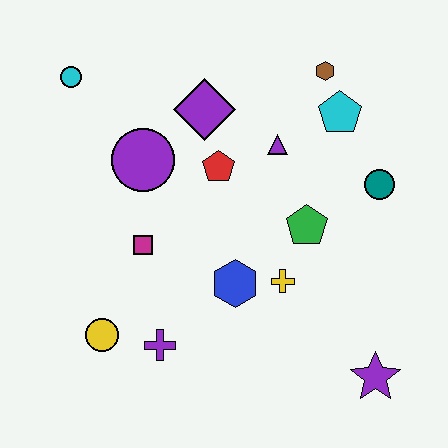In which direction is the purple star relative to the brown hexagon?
The purple star is below the brown hexagon.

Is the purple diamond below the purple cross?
No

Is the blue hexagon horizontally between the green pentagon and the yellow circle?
Yes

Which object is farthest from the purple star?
The cyan circle is farthest from the purple star.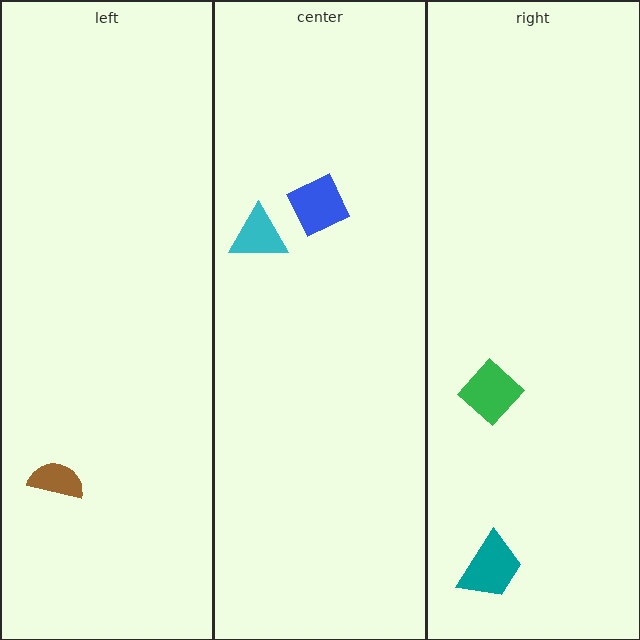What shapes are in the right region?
The teal trapezoid, the green diamond.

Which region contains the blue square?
The center region.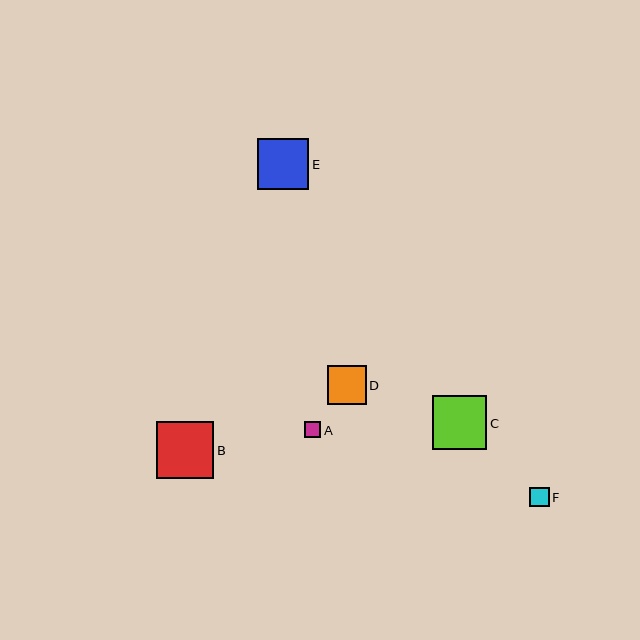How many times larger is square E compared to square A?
Square E is approximately 3.3 times the size of square A.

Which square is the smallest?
Square A is the smallest with a size of approximately 16 pixels.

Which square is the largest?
Square B is the largest with a size of approximately 57 pixels.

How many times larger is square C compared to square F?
Square C is approximately 2.9 times the size of square F.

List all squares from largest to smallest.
From largest to smallest: B, C, E, D, F, A.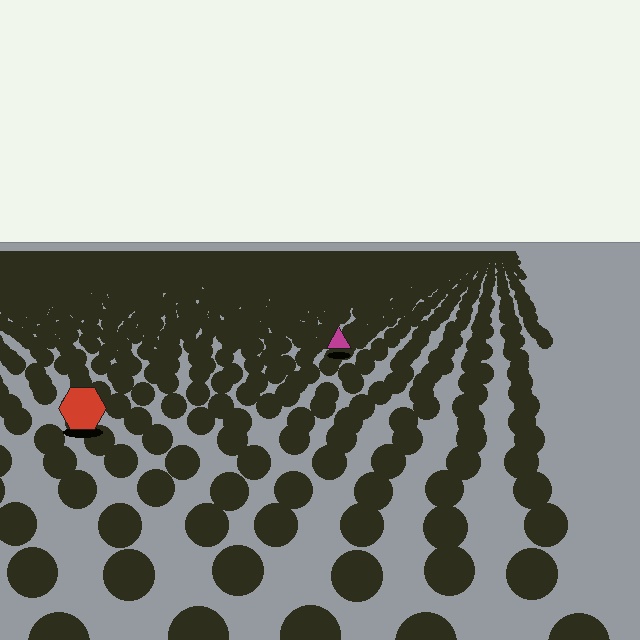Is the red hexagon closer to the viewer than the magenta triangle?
Yes. The red hexagon is closer — you can tell from the texture gradient: the ground texture is coarser near it.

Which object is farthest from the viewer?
The magenta triangle is farthest from the viewer. It appears smaller and the ground texture around it is denser.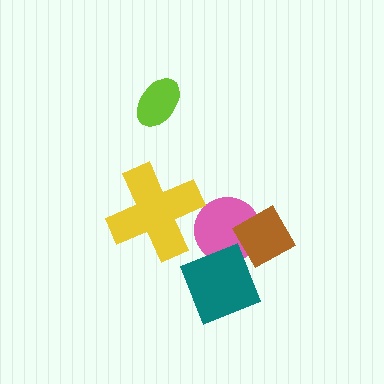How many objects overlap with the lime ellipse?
0 objects overlap with the lime ellipse.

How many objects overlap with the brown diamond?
1 object overlaps with the brown diamond.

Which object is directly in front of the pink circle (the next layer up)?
The brown diamond is directly in front of the pink circle.